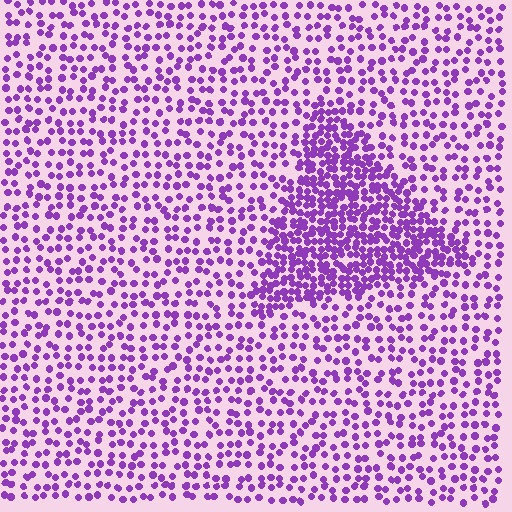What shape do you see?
I see a triangle.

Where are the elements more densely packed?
The elements are more densely packed inside the triangle boundary.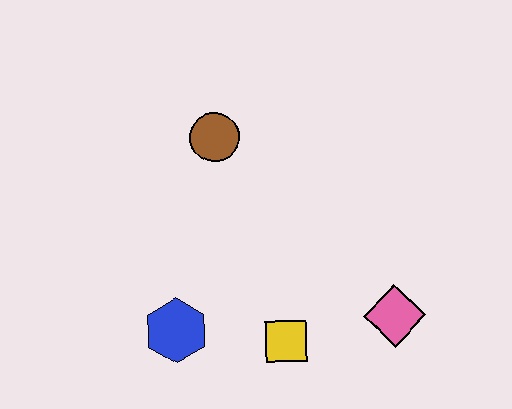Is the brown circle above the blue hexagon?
Yes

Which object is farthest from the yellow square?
The brown circle is farthest from the yellow square.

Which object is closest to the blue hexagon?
The yellow square is closest to the blue hexagon.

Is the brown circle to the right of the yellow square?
No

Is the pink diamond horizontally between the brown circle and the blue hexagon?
No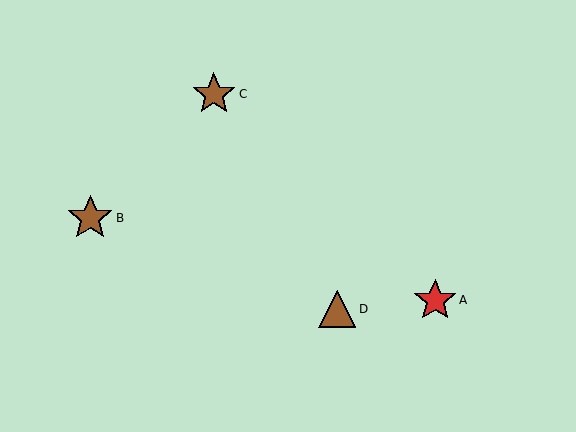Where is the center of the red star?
The center of the red star is at (435, 300).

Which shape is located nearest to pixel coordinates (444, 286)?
The red star (labeled A) at (435, 300) is nearest to that location.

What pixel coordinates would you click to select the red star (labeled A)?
Click at (435, 300) to select the red star A.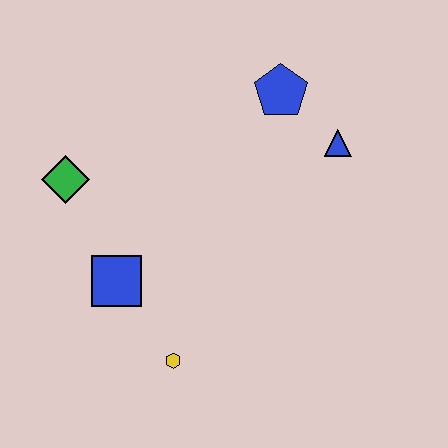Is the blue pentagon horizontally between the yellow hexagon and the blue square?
No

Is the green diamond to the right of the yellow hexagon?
No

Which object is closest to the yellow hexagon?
The blue square is closest to the yellow hexagon.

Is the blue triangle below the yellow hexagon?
No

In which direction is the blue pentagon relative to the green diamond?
The blue pentagon is to the right of the green diamond.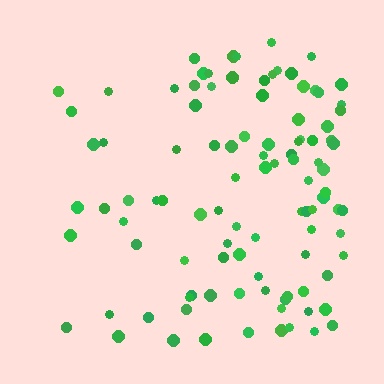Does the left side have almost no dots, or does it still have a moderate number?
Still a moderate number, just noticeably fewer than the right.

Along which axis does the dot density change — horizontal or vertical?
Horizontal.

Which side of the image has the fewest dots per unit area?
The left.